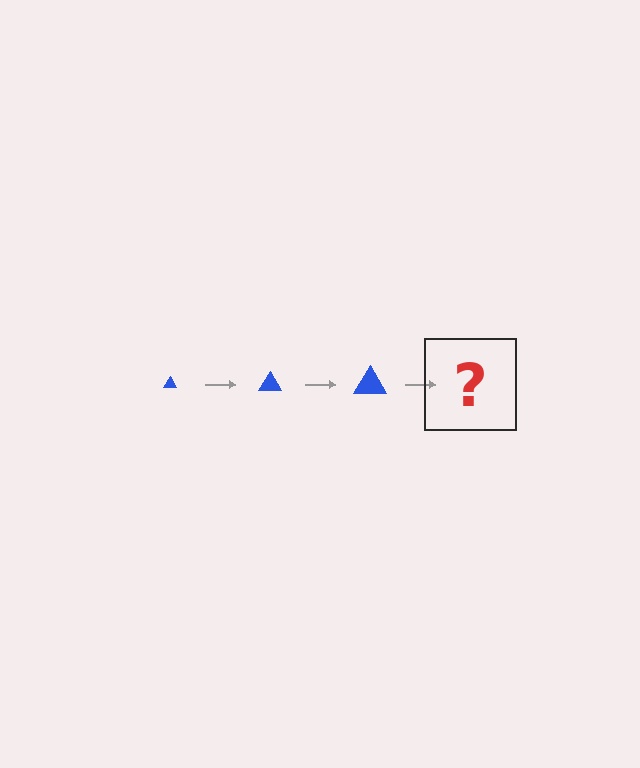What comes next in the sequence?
The next element should be a blue triangle, larger than the previous one.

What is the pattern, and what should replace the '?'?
The pattern is that the triangle gets progressively larger each step. The '?' should be a blue triangle, larger than the previous one.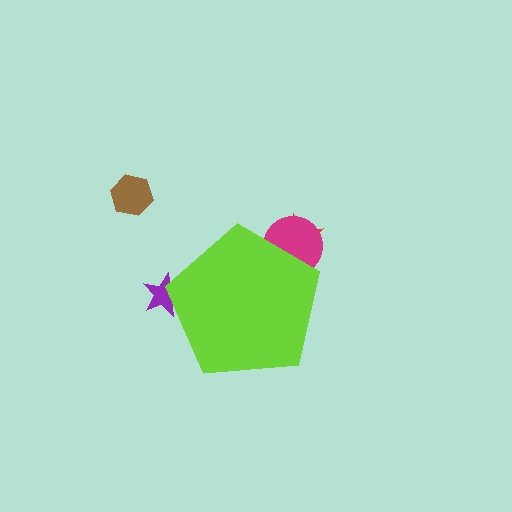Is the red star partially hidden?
Yes, the red star is partially hidden behind the lime pentagon.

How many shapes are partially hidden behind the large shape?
3 shapes are partially hidden.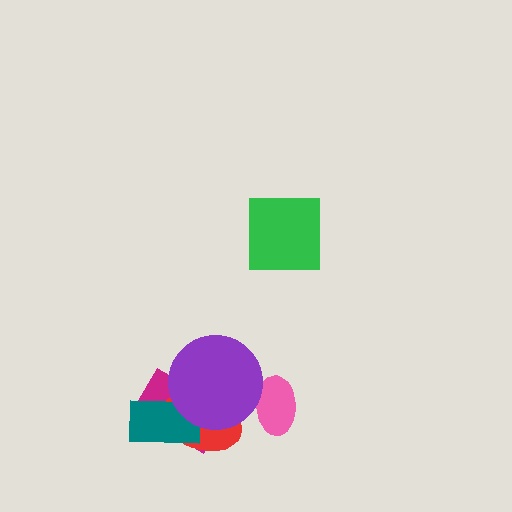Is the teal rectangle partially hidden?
Yes, it is partially covered by another shape.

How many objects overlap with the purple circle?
4 objects overlap with the purple circle.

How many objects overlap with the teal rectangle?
3 objects overlap with the teal rectangle.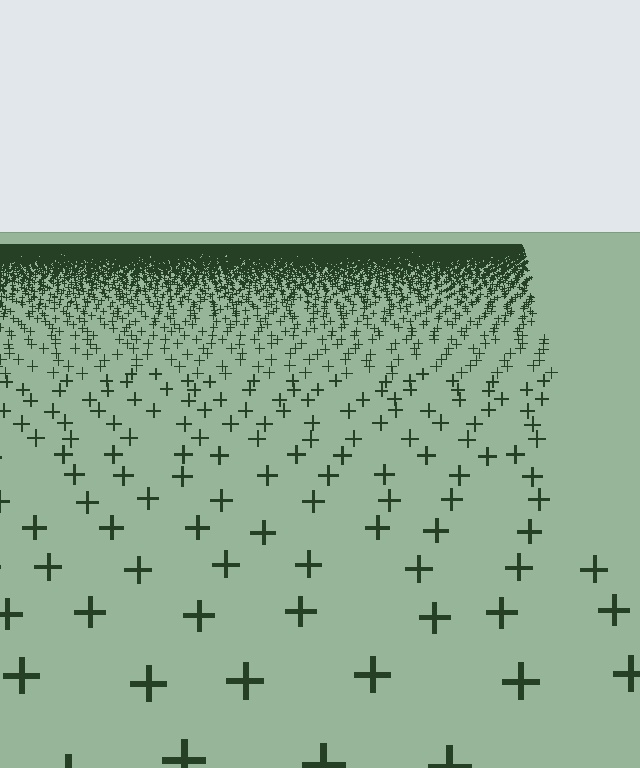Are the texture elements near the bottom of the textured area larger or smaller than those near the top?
Larger. Near the bottom, elements are closer to the viewer and appear at a bigger on-screen size.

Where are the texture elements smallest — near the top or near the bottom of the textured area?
Near the top.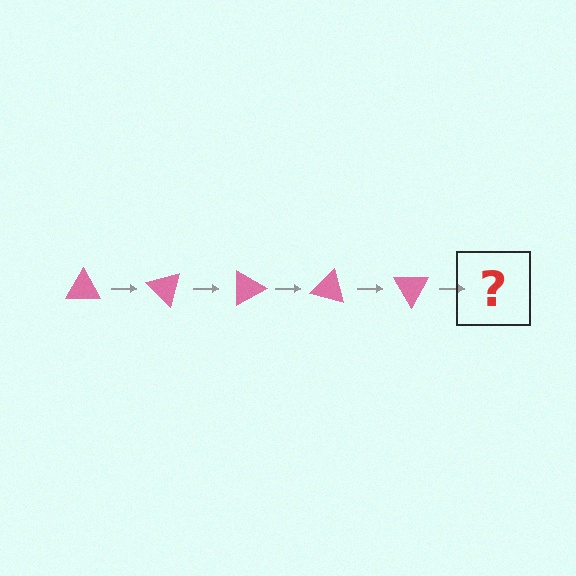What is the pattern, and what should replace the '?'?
The pattern is that the triangle rotates 45 degrees each step. The '?' should be a pink triangle rotated 225 degrees.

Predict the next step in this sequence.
The next step is a pink triangle rotated 225 degrees.